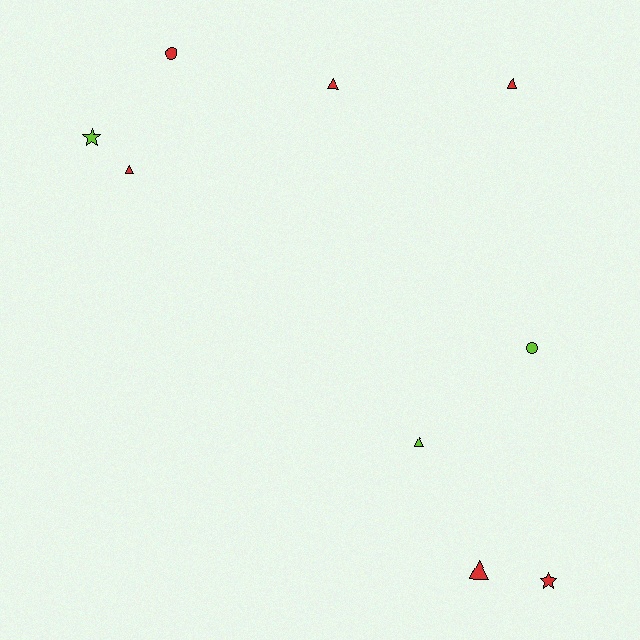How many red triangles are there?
There are 4 red triangles.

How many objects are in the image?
There are 9 objects.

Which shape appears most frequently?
Triangle, with 5 objects.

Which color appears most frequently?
Red, with 6 objects.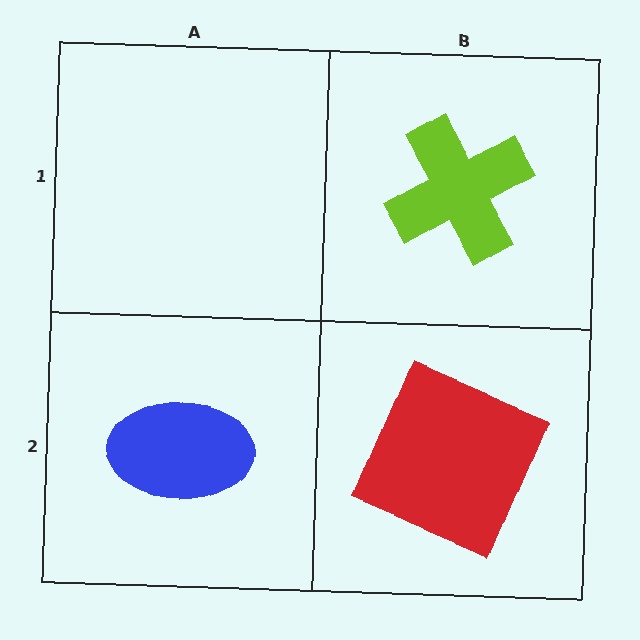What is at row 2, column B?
A red square.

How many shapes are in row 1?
1 shape.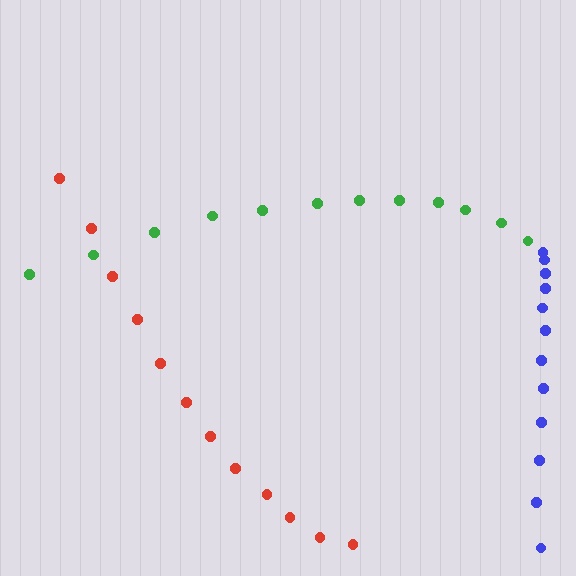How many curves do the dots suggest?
There are 3 distinct paths.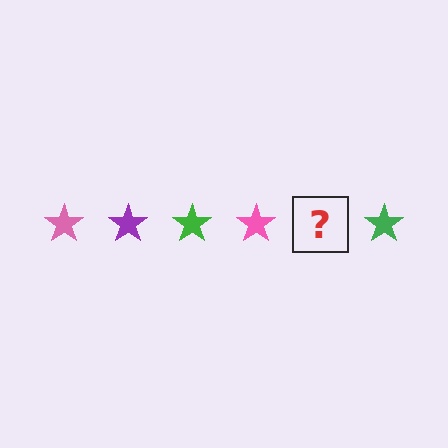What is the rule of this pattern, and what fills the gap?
The rule is that the pattern cycles through pink, purple, green stars. The gap should be filled with a purple star.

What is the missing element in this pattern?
The missing element is a purple star.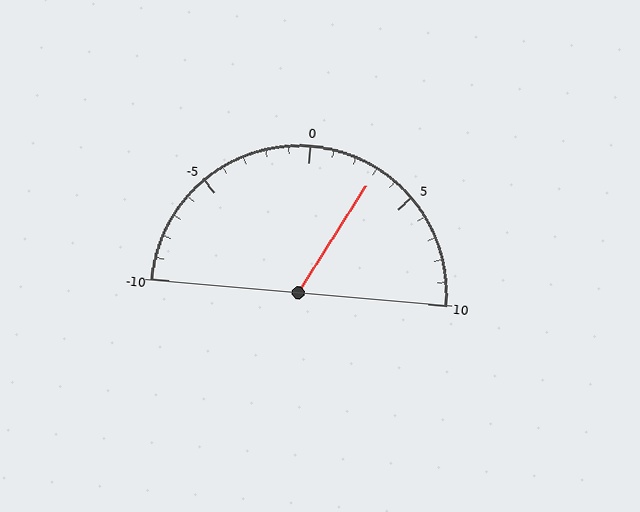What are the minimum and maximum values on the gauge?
The gauge ranges from -10 to 10.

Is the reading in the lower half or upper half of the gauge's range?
The reading is in the upper half of the range (-10 to 10).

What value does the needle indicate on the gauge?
The needle indicates approximately 3.